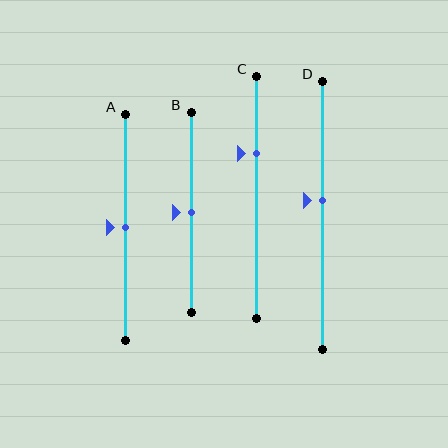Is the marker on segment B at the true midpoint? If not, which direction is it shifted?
Yes, the marker on segment B is at the true midpoint.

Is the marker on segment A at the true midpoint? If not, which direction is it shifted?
Yes, the marker on segment A is at the true midpoint.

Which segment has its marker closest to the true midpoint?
Segment A has its marker closest to the true midpoint.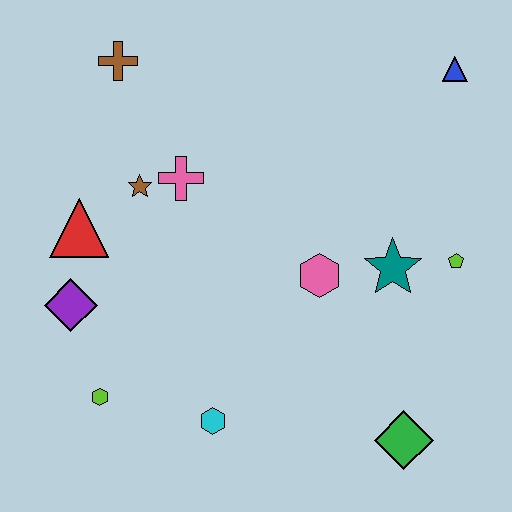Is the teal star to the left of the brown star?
No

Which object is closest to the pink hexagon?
The teal star is closest to the pink hexagon.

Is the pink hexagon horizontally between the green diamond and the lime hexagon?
Yes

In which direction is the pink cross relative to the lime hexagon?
The pink cross is above the lime hexagon.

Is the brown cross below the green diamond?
No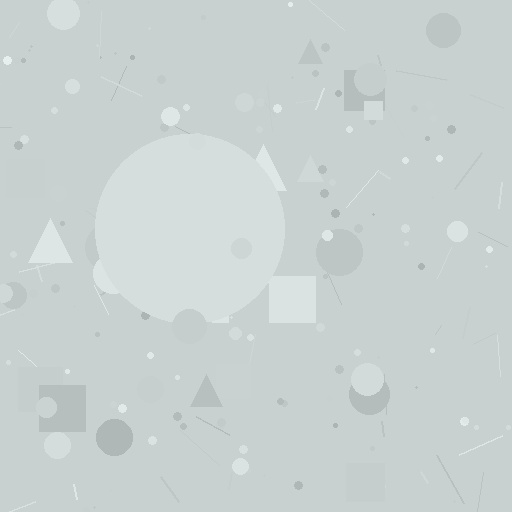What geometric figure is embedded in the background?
A circle is embedded in the background.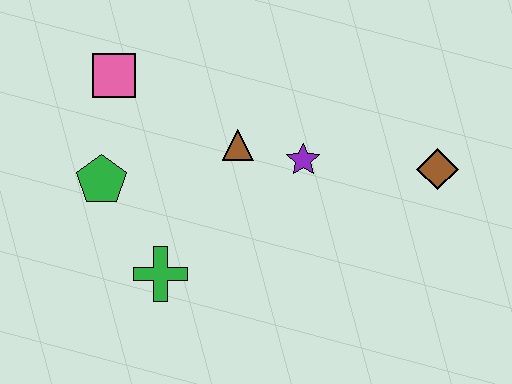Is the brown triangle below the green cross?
No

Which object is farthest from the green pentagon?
The brown diamond is farthest from the green pentagon.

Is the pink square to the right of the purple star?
No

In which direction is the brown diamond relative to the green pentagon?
The brown diamond is to the right of the green pentagon.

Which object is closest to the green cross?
The green pentagon is closest to the green cross.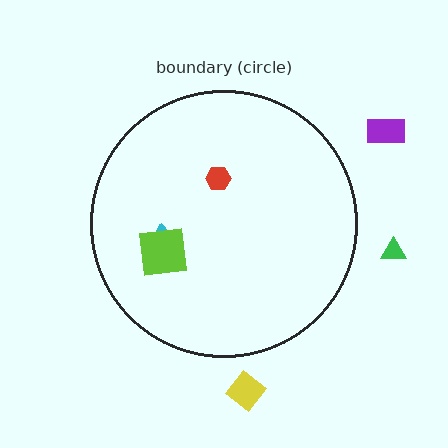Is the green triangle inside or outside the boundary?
Outside.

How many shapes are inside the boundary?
3 inside, 3 outside.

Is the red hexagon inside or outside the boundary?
Inside.